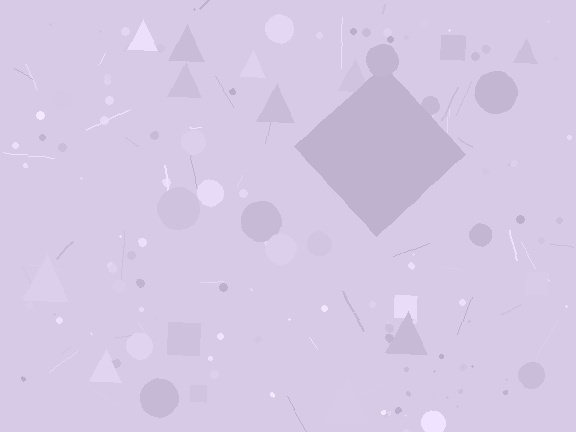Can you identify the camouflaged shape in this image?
The camouflaged shape is a diamond.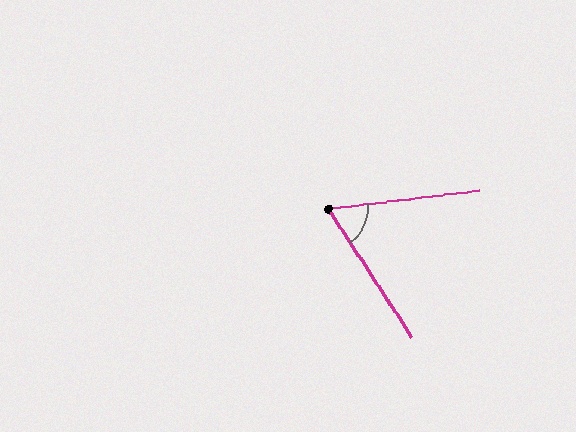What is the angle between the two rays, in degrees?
Approximately 64 degrees.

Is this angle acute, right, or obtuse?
It is acute.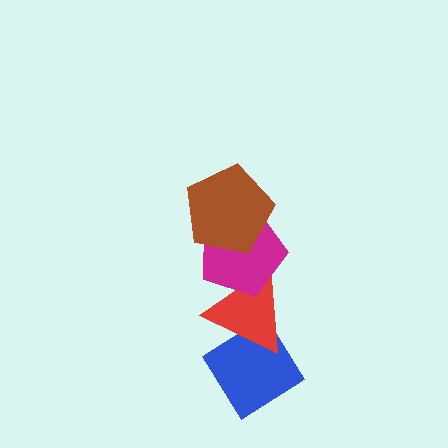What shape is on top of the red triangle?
The magenta pentagon is on top of the red triangle.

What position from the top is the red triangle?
The red triangle is 3rd from the top.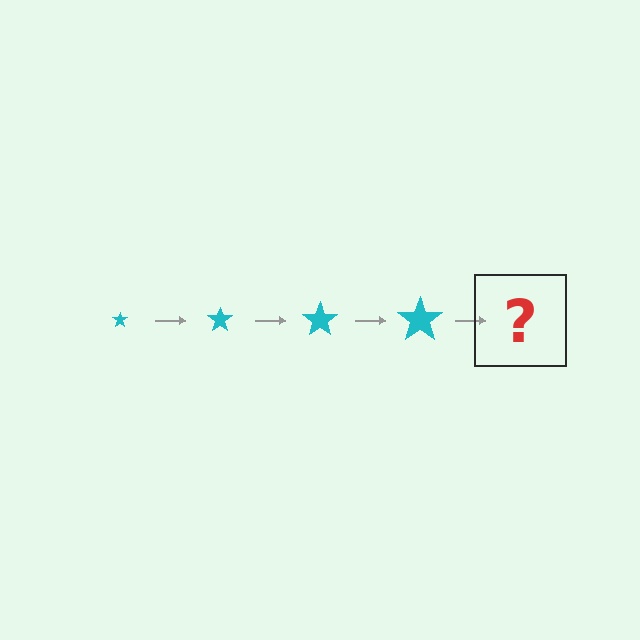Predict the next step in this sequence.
The next step is a cyan star, larger than the previous one.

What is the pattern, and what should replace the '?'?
The pattern is that the star gets progressively larger each step. The '?' should be a cyan star, larger than the previous one.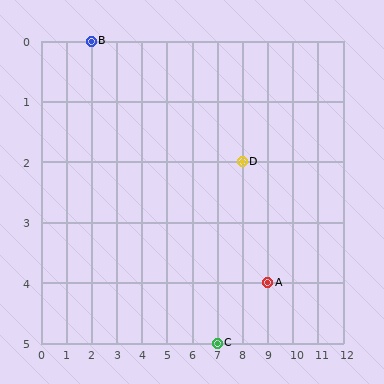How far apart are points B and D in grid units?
Points B and D are 6 columns and 2 rows apart (about 6.3 grid units diagonally).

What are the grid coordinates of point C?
Point C is at grid coordinates (7, 5).